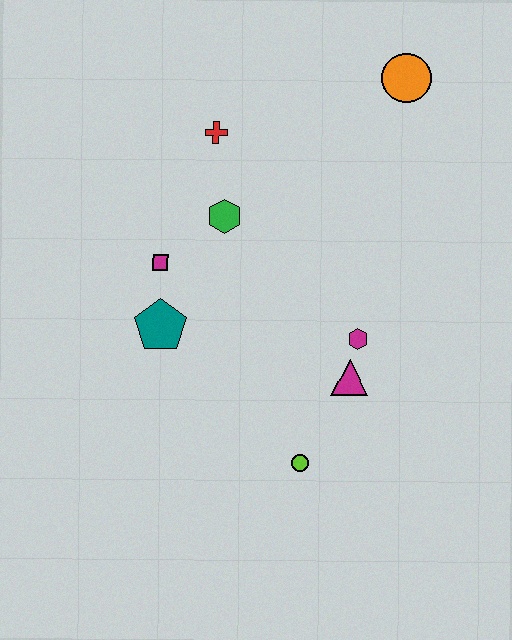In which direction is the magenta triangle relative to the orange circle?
The magenta triangle is below the orange circle.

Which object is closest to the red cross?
The green hexagon is closest to the red cross.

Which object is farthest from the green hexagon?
The lime circle is farthest from the green hexagon.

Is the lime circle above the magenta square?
No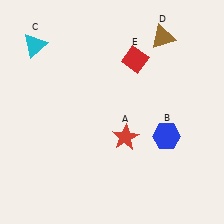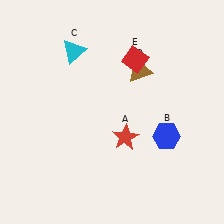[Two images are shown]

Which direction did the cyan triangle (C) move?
The cyan triangle (C) moved right.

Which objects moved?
The objects that moved are: the cyan triangle (C), the brown triangle (D).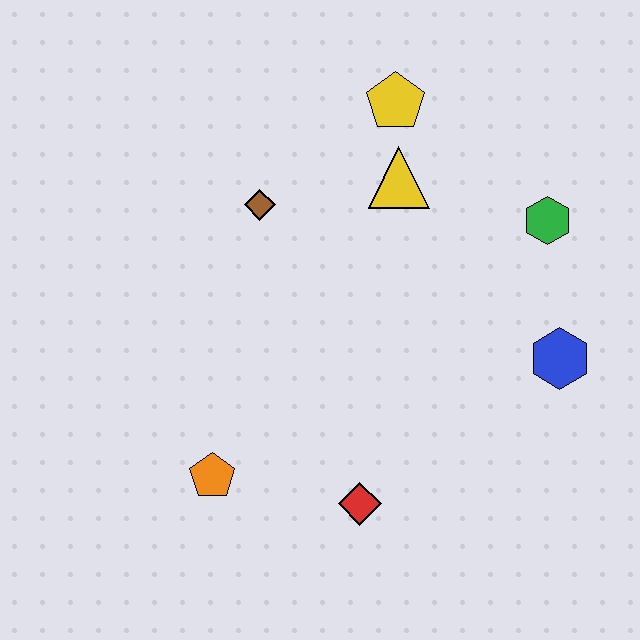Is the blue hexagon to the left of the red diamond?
No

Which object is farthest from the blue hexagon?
The orange pentagon is farthest from the blue hexagon.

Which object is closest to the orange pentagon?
The red diamond is closest to the orange pentagon.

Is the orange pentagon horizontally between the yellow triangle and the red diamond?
No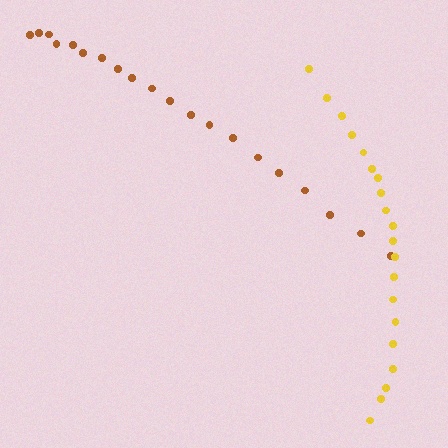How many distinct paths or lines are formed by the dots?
There are 2 distinct paths.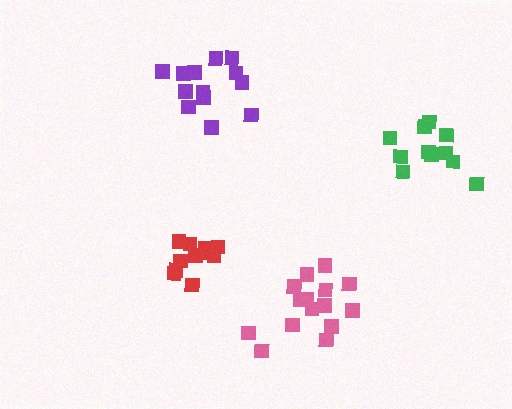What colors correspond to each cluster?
The clusters are colored: purple, pink, green, red.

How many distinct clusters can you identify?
There are 4 distinct clusters.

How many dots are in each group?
Group 1: 13 dots, Group 2: 15 dots, Group 3: 11 dots, Group 4: 11 dots (50 total).